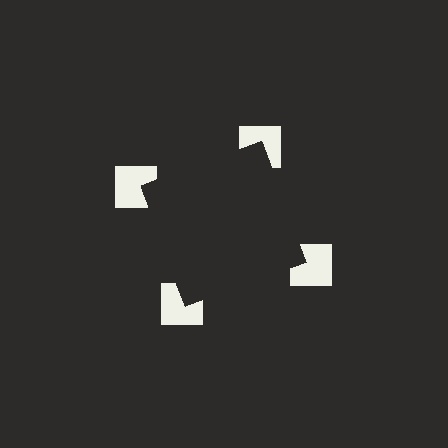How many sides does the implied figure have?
4 sides.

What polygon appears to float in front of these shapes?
An illusory square — its edges are inferred from the aligned wedge cuts in the notched squares, not physically drawn.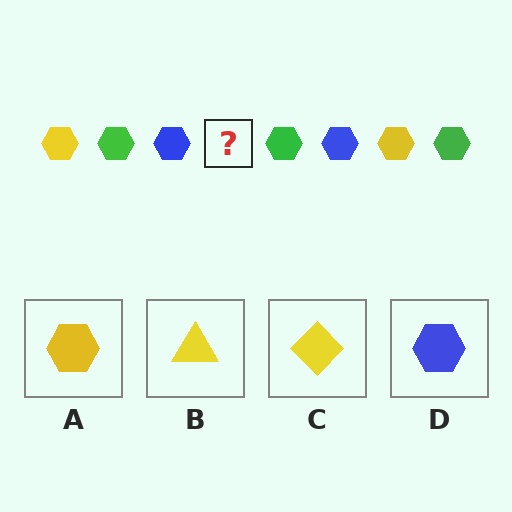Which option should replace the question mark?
Option A.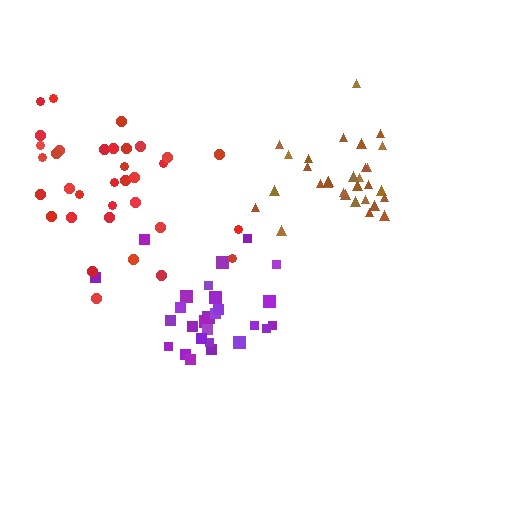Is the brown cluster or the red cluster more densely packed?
Brown.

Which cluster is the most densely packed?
Brown.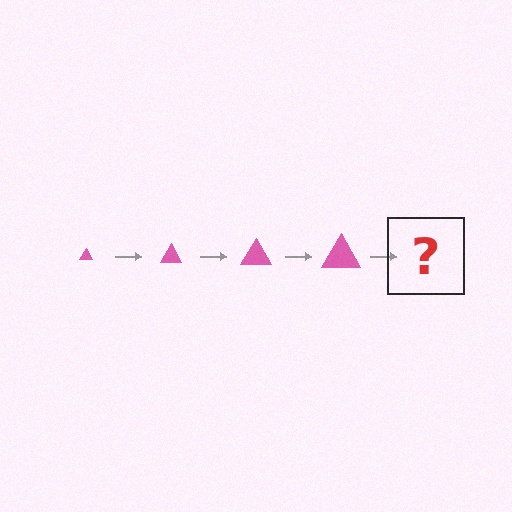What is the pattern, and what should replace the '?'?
The pattern is that the triangle gets progressively larger each step. The '?' should be a pink triangle, larger than the previous one.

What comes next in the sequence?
The next element should be a pink triangle, larger than the previous one.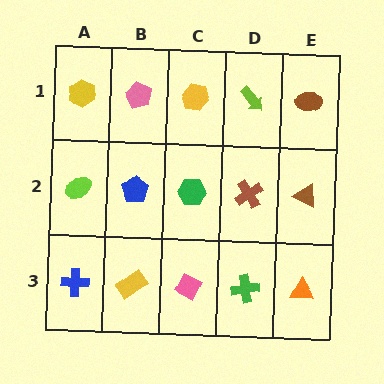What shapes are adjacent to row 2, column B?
A pink pentagon (row 1, column B), a yellow rectangle (row 3, column B), a lime ellipse (row 2, column A), a green hexagon (row 2, column C).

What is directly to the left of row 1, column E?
A lime arrow.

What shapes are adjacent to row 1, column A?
A lime ellipse (row 2, column A), a pink pentagon (row 1, column B).